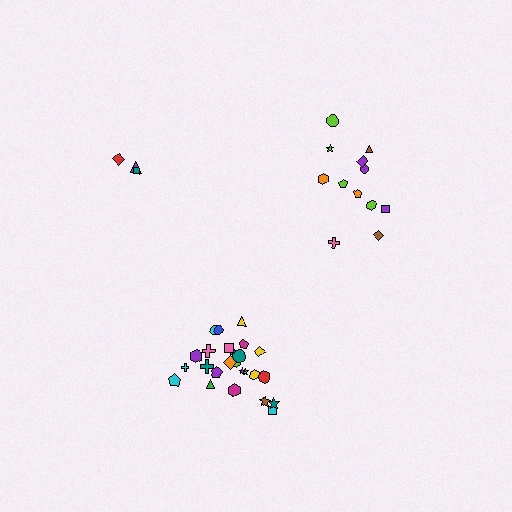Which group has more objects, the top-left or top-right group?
The top-right group.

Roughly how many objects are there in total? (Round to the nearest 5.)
Roughly 40 objects in total.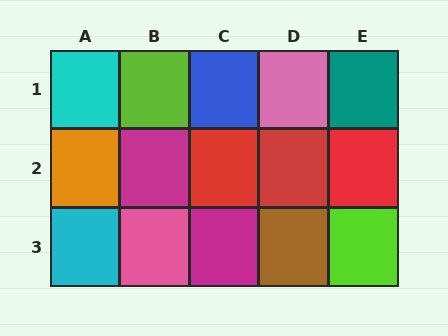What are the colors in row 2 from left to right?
Orange, magenta, red, red, red.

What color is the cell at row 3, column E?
Lime.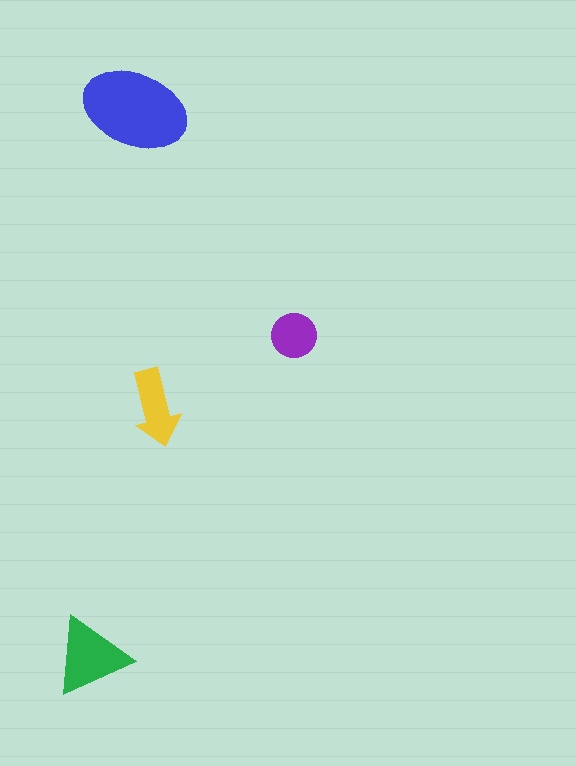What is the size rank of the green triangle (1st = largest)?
2nd.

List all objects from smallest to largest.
The purple circle, the yellow arrow, the green triangle, the blue ellipse.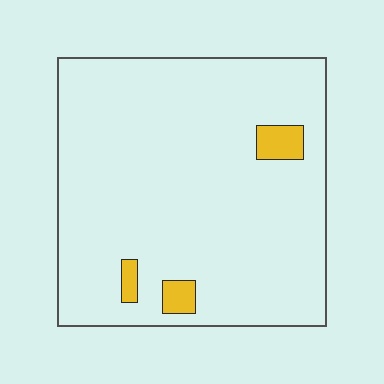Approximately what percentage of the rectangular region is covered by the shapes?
Approximately 5%.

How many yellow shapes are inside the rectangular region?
3.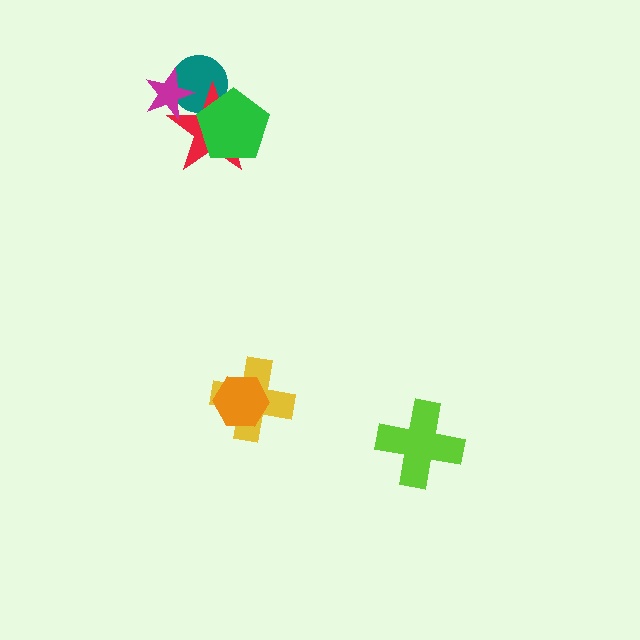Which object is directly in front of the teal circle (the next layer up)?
The red star is directly in front of the teal circle.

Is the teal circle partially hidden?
Yes, it is partially covered by another shape.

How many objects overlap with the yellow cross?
1 object overlaps with the yellow cross.